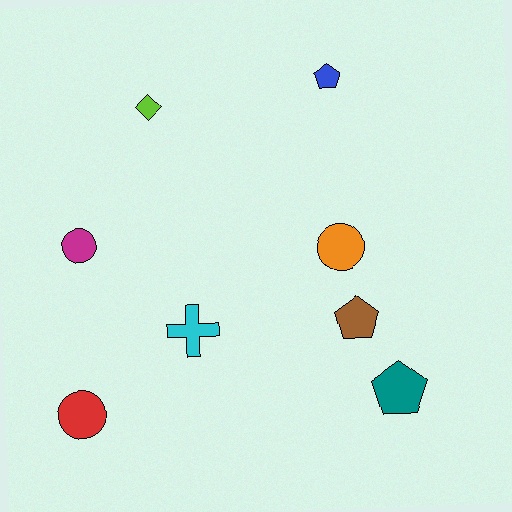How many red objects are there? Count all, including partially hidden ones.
There is 1 red object.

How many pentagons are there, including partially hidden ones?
There are 3 pentagons.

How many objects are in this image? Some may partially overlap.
There are 8 objects.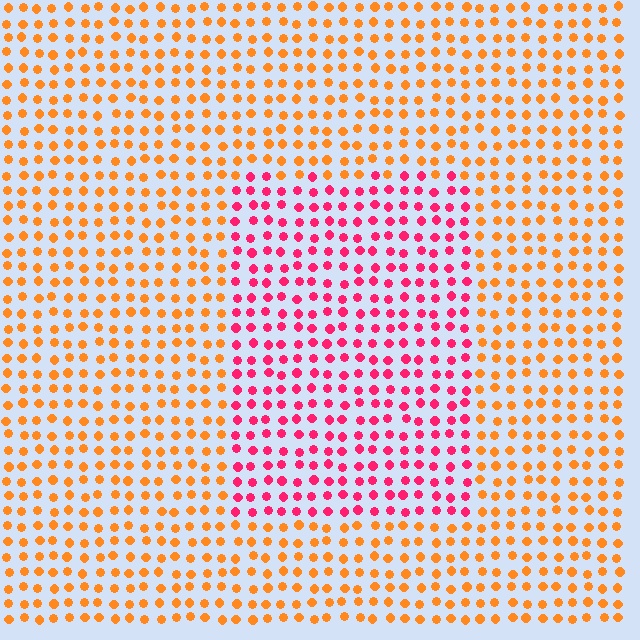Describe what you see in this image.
The image is filled with small orange elements in a uniform arrangement. A rectangle-shaped region is visible where the elements are tinted to a slightly different hue, forming a subtle color boundary.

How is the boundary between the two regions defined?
The boundary is defined purely by a slight shift in hue (about 50 degrees). Spacing, size, and orientation are identical on both sides.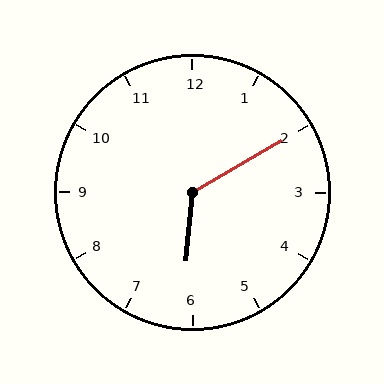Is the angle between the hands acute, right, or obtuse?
It is obtuse.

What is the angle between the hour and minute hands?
Approximately 125 degrees.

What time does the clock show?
6:10.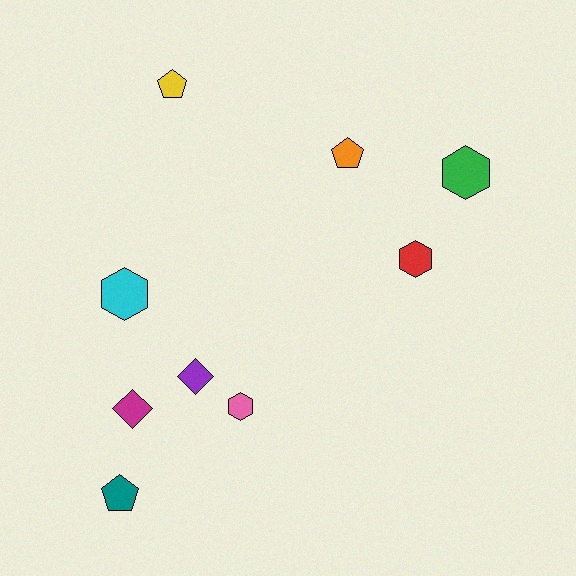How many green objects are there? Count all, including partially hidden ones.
There is 1 green object.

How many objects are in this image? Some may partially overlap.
There are 9 objects.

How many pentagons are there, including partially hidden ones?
There are 3 pentagons.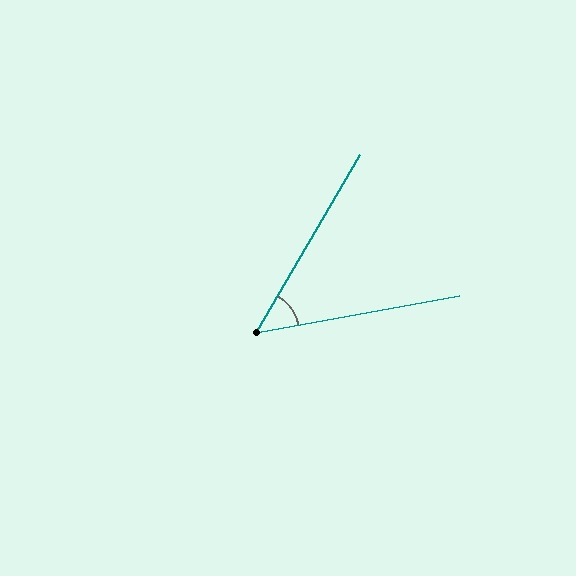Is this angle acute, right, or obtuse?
It is acute.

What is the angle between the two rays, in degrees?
Approximately 49 degrees.